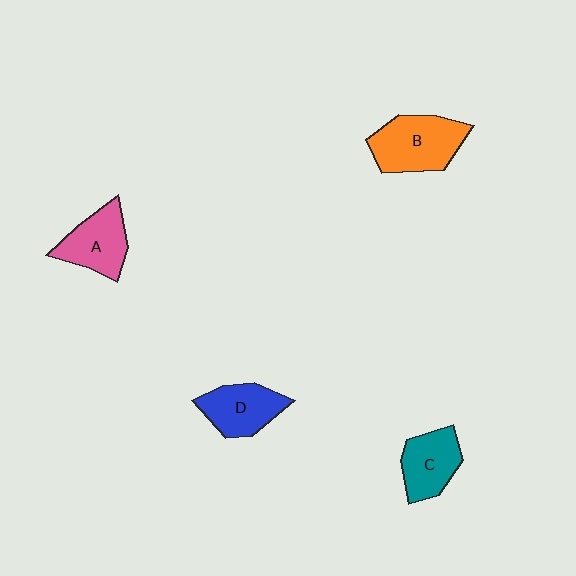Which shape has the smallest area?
Shape C (teal).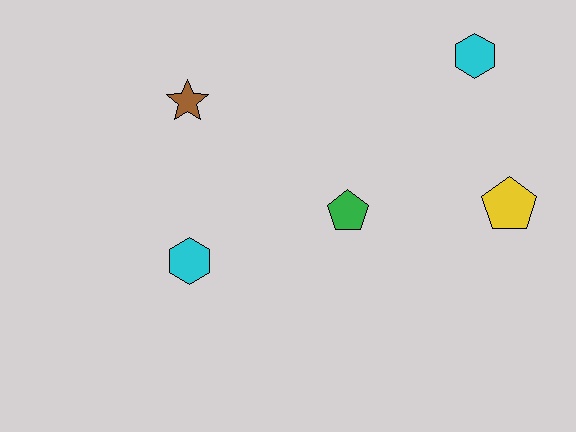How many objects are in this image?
There are 5 objects.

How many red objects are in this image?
There are no red objects.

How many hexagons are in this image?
There are 2 hexagons.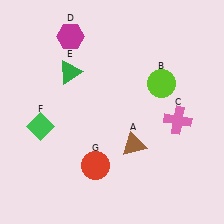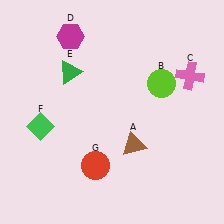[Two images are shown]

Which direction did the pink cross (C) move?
The pink cross (C) moved up.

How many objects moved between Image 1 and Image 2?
1 object moved between the two images.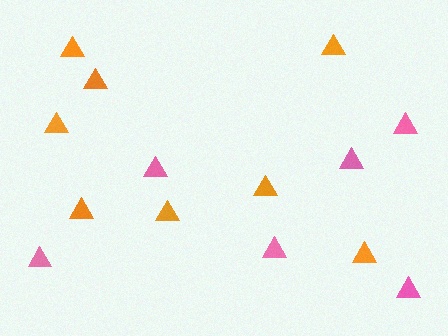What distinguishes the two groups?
There are 2 groups: one group of orange triangles (8) and one group of pink triangles (6).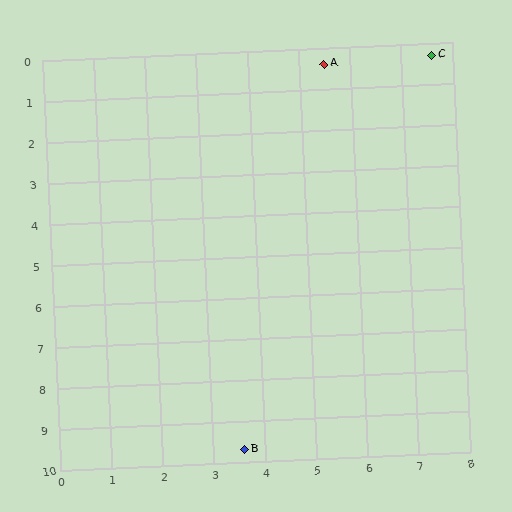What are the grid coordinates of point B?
Point B is at approximately (3.6, 9.7).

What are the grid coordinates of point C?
Point C is at approximately (7.6, 0.3).